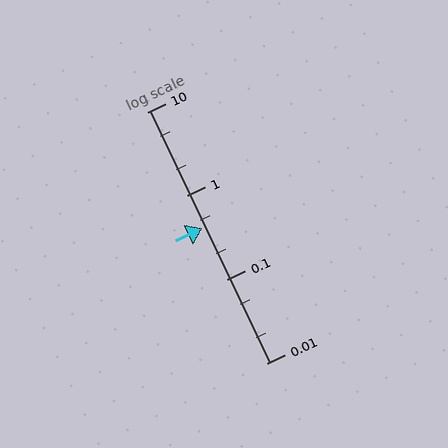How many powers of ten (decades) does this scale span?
The scale spans 3 decades, from 0.01 to 10.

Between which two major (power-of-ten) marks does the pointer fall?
The pointer is between 0.1 and 1.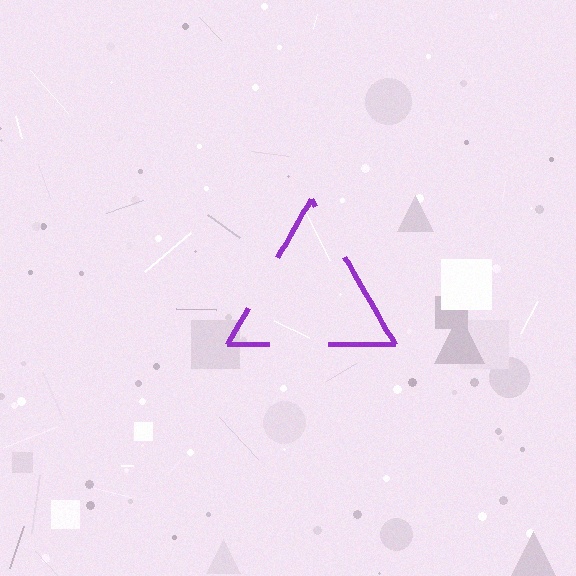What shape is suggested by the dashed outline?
The dashed outline suggests a triangle.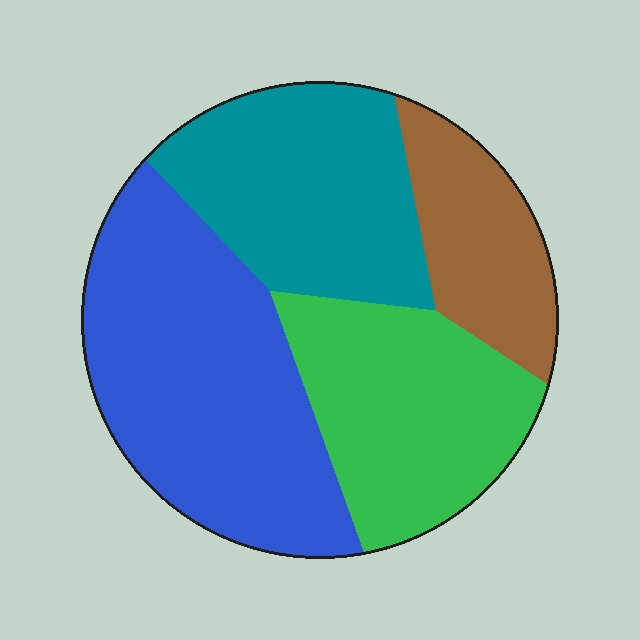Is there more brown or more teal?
Teal.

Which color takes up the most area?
Blue, at roughly 35%.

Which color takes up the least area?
Brown, at roughly 15%.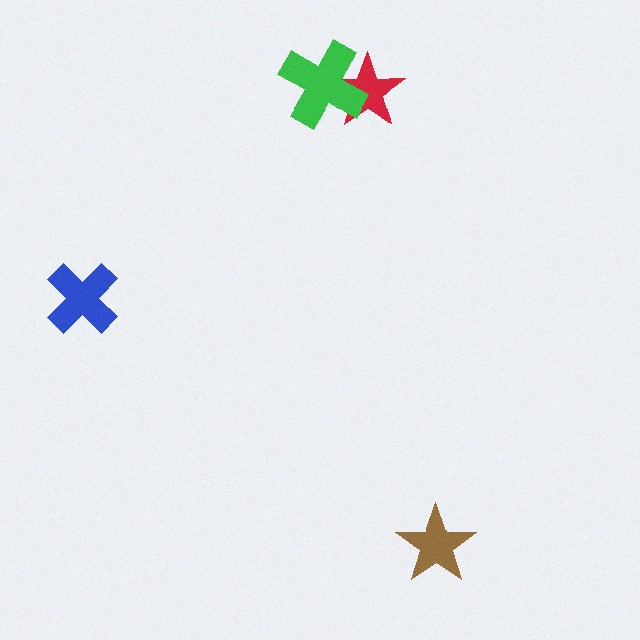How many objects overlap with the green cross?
1 object overlaps with the green cross.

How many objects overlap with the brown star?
0 objects overlap with the brown star.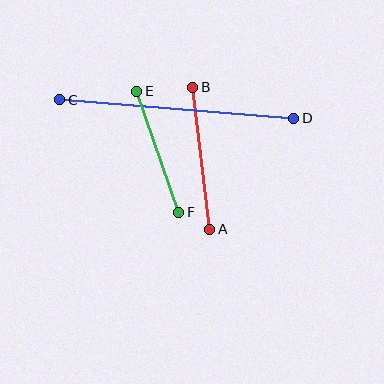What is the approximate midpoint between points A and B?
The midpoint is at approximately (201, 158) pixels.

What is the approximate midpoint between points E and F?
The midpoint is at approximately (158, 152) pixels.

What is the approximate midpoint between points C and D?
The midpoint is at approximately (177, 109) pixels.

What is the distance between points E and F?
The distance is approximately 128 pixels.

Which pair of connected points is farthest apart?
Points C and D are farthest apart.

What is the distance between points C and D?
The distance is approximately 235 pixels.